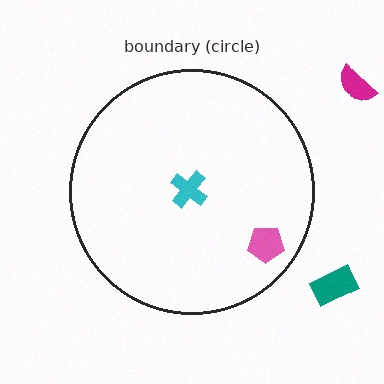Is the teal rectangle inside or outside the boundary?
Outside.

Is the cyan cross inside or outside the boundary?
Inside.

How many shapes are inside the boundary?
2 inside, 2 outside.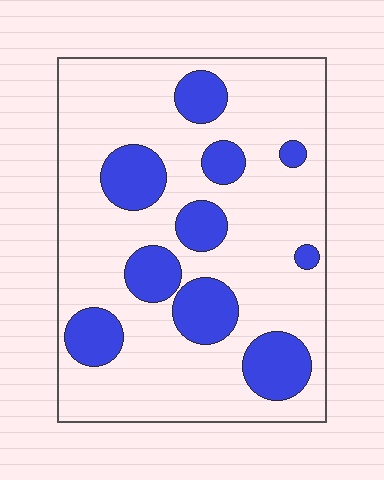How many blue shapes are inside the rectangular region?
10.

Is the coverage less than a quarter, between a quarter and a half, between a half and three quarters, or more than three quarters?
Less than a quarter.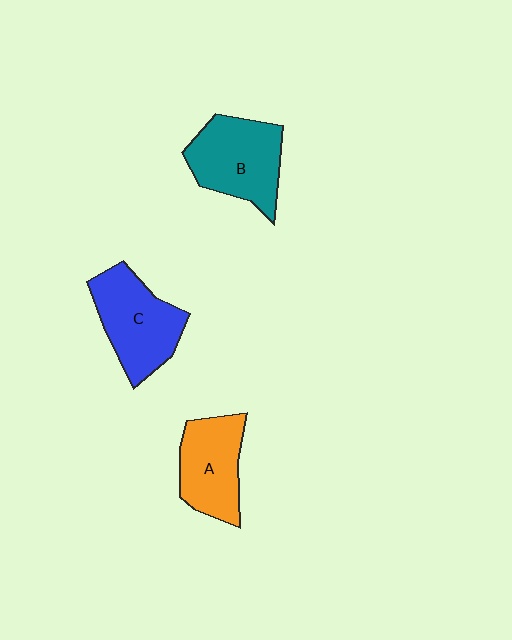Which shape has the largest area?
Shape B (teal).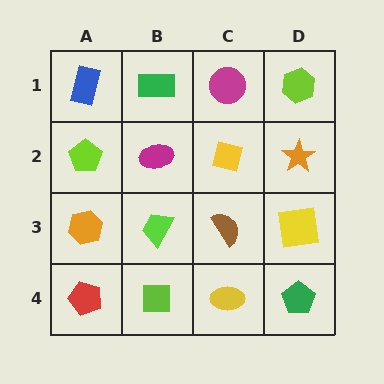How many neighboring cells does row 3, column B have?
4.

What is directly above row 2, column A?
A blue rectangle.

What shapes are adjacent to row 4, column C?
A brown semicircle (row 3, column C), a lime square (row 4, column B), a green pentagon (row 4, column D).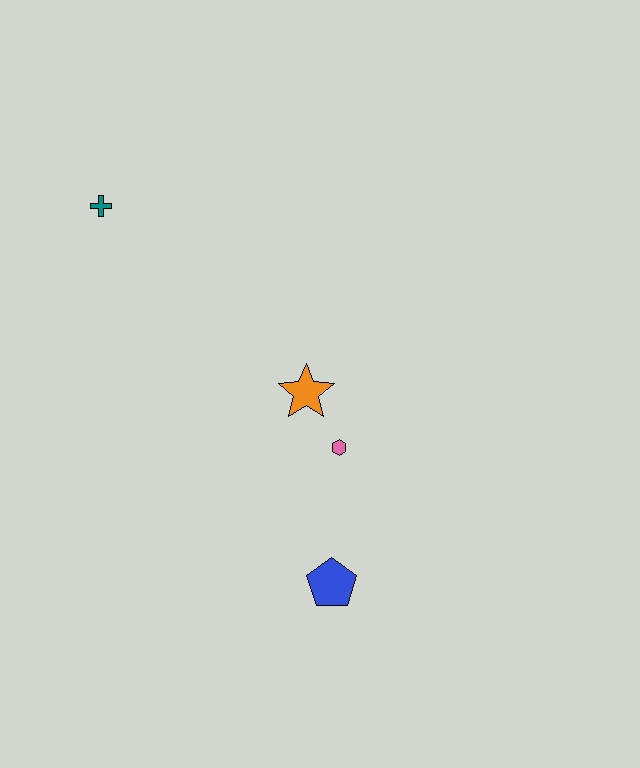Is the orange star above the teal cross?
No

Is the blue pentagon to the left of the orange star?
No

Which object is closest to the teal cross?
The orange star is closest to the teal cross.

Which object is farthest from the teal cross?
The blue pentagon is farthest from the teal cross.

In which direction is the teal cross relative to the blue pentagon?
The teal cross is above the blue pentagon.